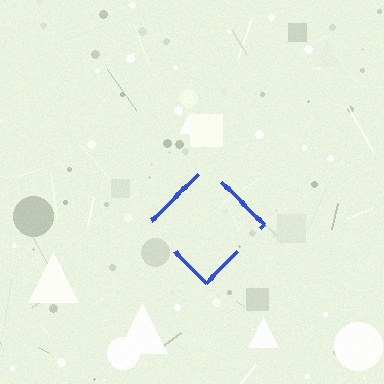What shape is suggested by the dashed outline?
The dashed outline suggests a diamond.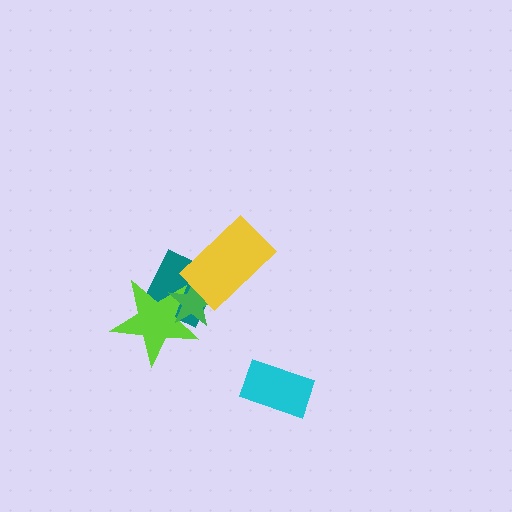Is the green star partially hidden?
Yes, it is partially covered by another shape.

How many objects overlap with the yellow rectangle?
2 objects overlap with the yellow rectangle.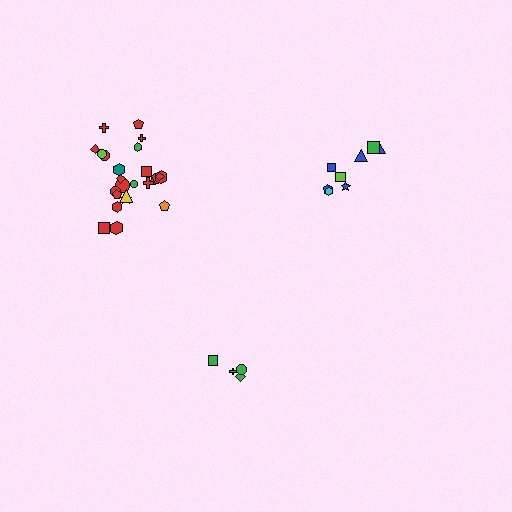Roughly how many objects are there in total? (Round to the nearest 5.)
Roughly 35 objects in total.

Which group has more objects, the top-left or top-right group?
The top-left group.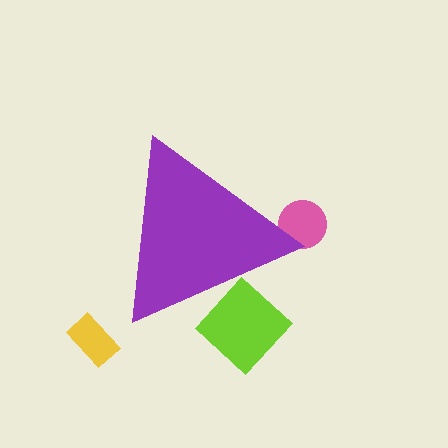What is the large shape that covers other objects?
A purple triangle.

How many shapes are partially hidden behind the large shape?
2 shapes are partially hidden.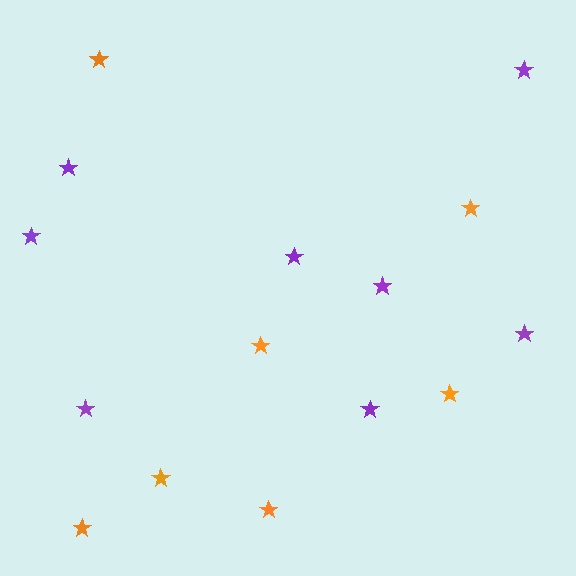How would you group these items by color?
There are 2 groups: one group of orange stars (7) and one group of purple stars (8).